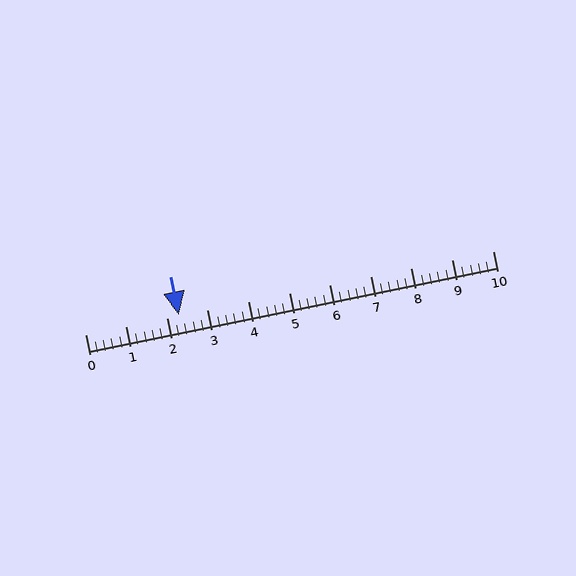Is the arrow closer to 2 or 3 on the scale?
The arrow is closer to 2.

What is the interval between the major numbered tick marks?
The major tick marks are spaced 1 units apart.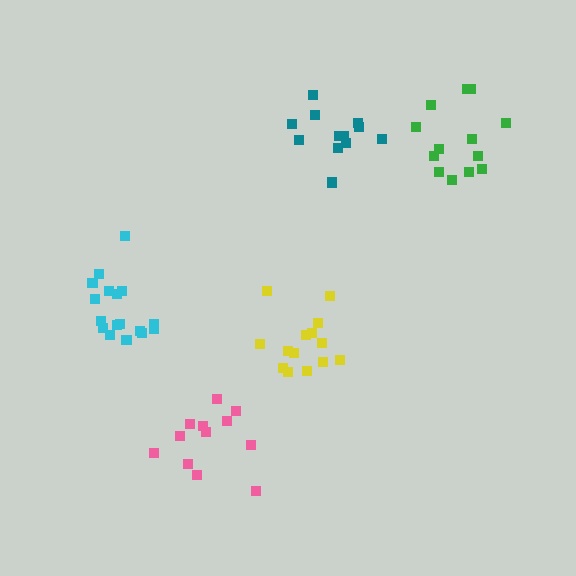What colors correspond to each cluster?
The clusters are colored: pink, green, cyan, yellow, teal.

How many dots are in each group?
Group 1: 12 dots, Group 2: 13 dots, Group 3: 17 dots, Group 4: 14 dots, Group 5: 13 dots (69 total).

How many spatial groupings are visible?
There are 5 spatial groupings.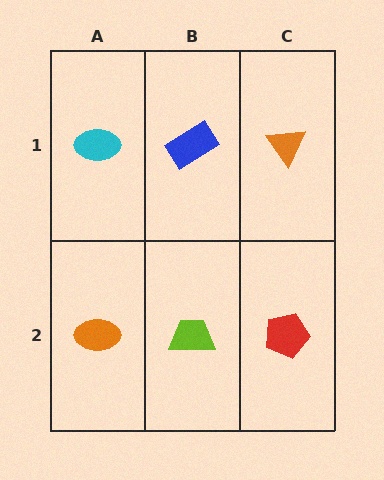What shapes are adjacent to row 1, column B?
A lime trapezoid (row 2, column B), a cyan ellipse (row 1, column A), an orange triangle (row 1, column C).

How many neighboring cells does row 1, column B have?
3.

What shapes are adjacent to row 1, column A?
An orange ellipse (row 2, column A), a blue rectangle (row 1, column B).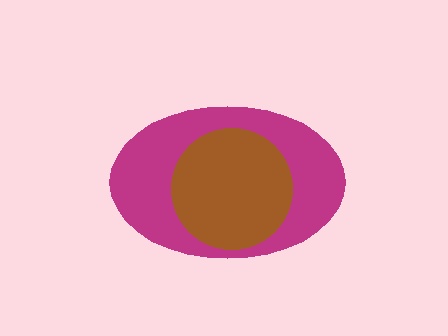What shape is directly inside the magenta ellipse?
The brown circle.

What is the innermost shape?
The brown circle.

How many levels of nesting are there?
2.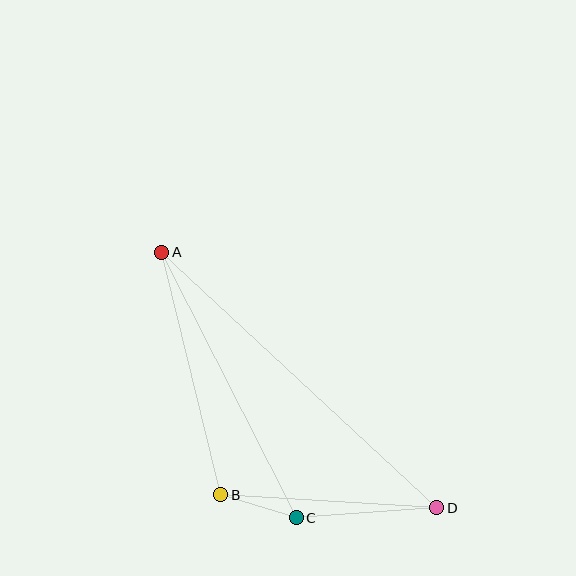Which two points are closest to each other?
Points B and C are closest to each other.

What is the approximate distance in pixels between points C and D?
The distance between C and D is approximately 141 pixels.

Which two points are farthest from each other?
Points A and D are farthest from each other.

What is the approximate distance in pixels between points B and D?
The distance between B and D is approximately 216 pixels.